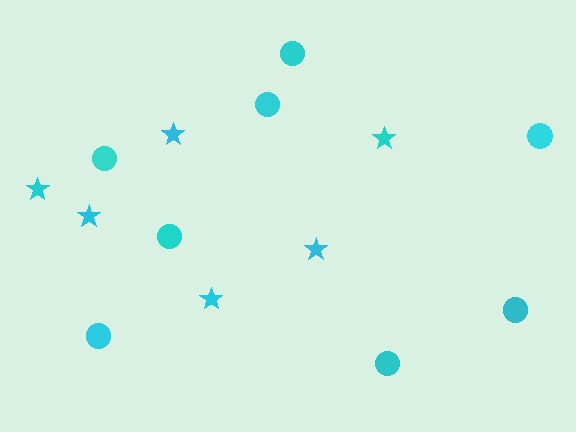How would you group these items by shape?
There are 2 groups: one group of circles (8) and one group of stars (6).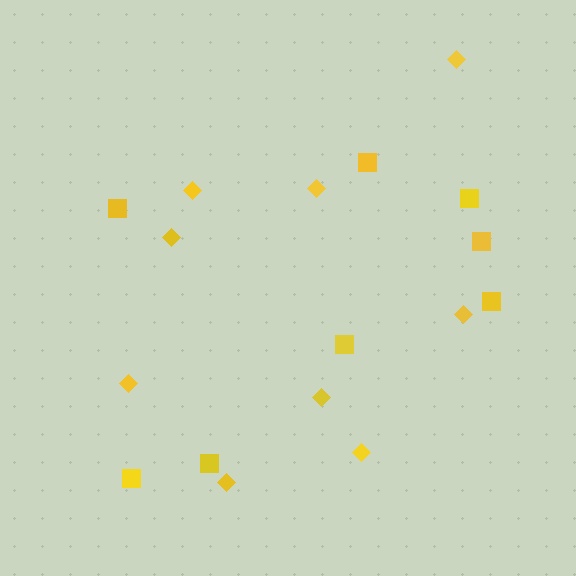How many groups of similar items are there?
There are 2 groups: one group of squares (8) and one group of diamonds (9).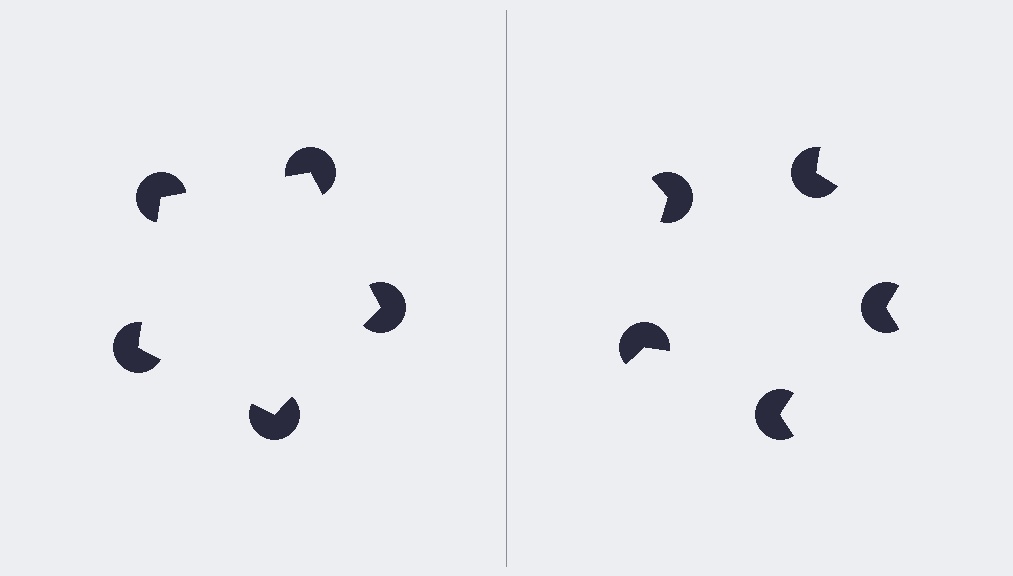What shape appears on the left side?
An illusory pentagon.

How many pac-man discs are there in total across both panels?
10 — 5 on each side.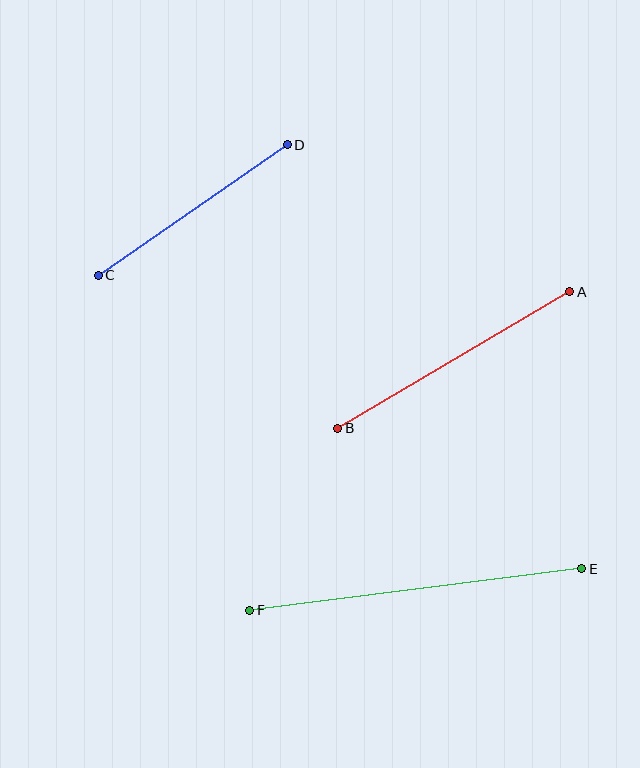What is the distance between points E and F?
The distance is approximately 335 pixels.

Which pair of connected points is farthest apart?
Points E and F are farthest apart.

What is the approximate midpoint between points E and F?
The midpoint is at approximately (416, 589) pixels.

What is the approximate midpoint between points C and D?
The midpoint is at approximately (193, 210) pixels.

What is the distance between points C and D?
The distance is approximately 230 pixels.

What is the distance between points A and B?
The distance is approximately 269 pixels.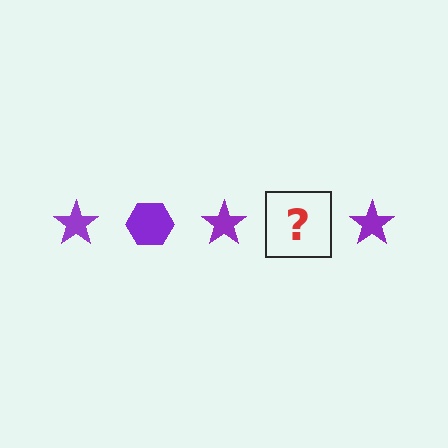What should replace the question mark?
The question mark should be replaced with a purple hexagon.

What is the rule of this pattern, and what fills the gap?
The rule is that the pattern cycles through star, hexagon shapes in purple. The gap should be filled with a purple hexagon.